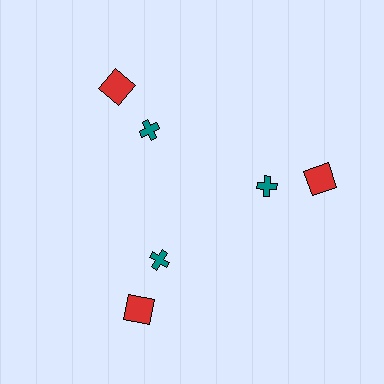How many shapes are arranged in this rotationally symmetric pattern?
There are 6 shapes, arranged in 3 groups of 2.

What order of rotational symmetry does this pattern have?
This pattern has 3-fold rotational symmetry.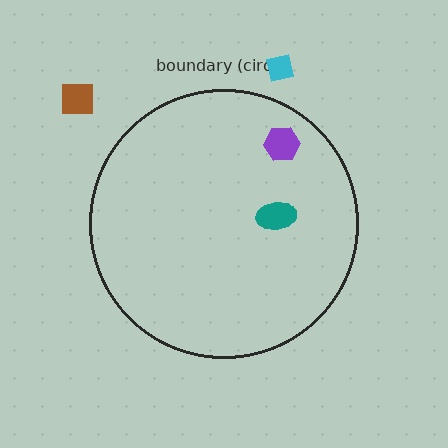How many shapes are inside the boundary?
2 inside, 2 outside.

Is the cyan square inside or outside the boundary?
Outside.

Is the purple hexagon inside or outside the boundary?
Inside.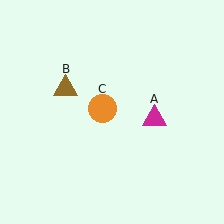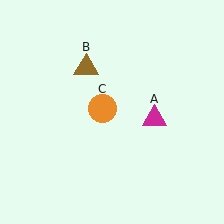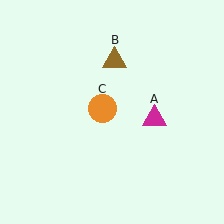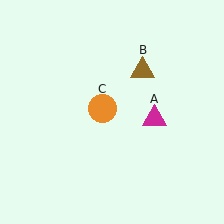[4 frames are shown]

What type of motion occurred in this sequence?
The brown triangle (object B) rotated clockwise around the center of the scene.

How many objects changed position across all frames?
1 object changed position: brown triangle (object B).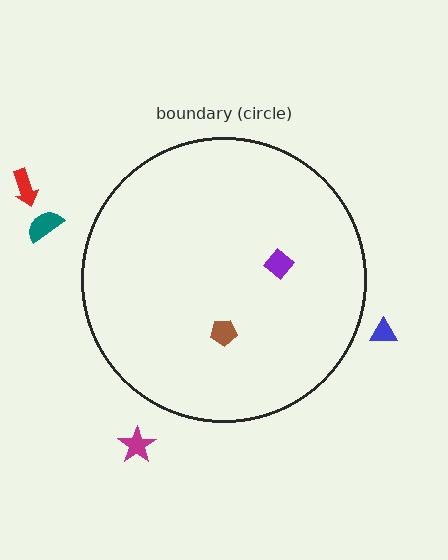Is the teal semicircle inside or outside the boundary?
Outside.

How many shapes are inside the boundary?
2 inside, 4 outside.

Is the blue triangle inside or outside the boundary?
Outside.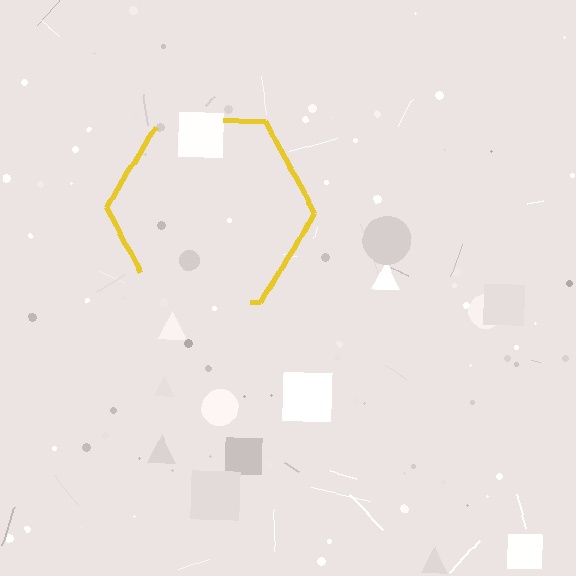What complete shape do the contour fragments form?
The contour fragments form a hexagon.